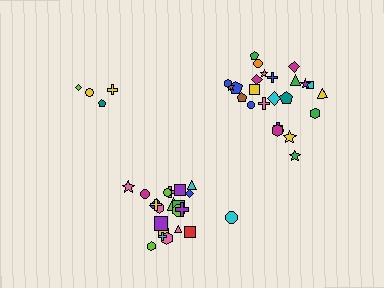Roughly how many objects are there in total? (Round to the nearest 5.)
Roughly 50 objects in total.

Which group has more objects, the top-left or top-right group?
The top-right group.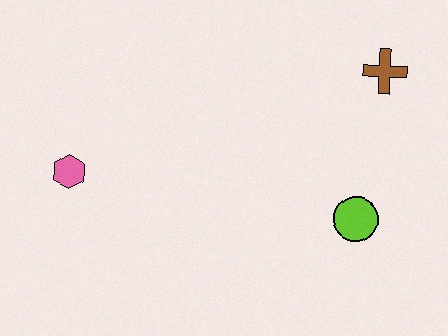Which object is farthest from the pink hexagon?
The brown cross is farthest from the pink hexagon.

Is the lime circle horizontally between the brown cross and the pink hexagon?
Yes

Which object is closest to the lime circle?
The brown cross is closest to the lime circle.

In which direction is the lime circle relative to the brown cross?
The lime circle is below the brown cross.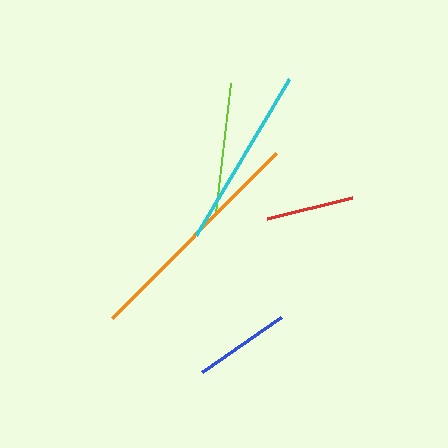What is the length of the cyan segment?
The cyan segment is approximately 181 pixels long.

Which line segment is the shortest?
The red line is the shortest at approximately 88 pixels.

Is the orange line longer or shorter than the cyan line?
The orange line is longer than the cyan line.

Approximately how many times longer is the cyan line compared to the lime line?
The cyan line is approximately 1.4 times the length of the lime line.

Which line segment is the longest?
The orange line is the longest at approximately 232 pixels.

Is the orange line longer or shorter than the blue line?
The orange line is longer than the blue line.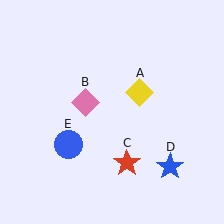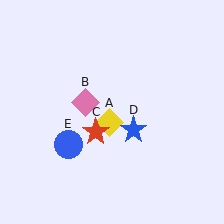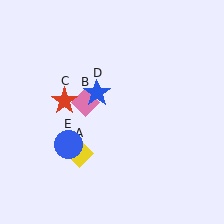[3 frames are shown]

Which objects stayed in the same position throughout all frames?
Pink diamond (object B) and blue circle (object E) remained stationary.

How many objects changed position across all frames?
3 objects changed position: yellow diamond (object A), red star (object C), blue star (object D).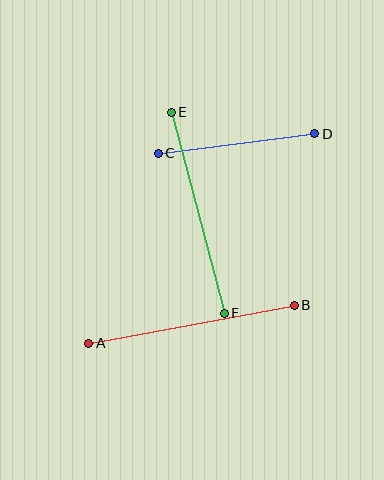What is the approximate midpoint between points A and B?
The midpoint is at approximately (191, 324) pixels.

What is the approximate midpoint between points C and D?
The midpoint is at approximately (236, 143) pixels.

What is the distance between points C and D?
The distance is approximately 158 pixels.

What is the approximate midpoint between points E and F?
The midpoint is at approximately (198, 213) pixels.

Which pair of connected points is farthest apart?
Points A and B are farthest apart.